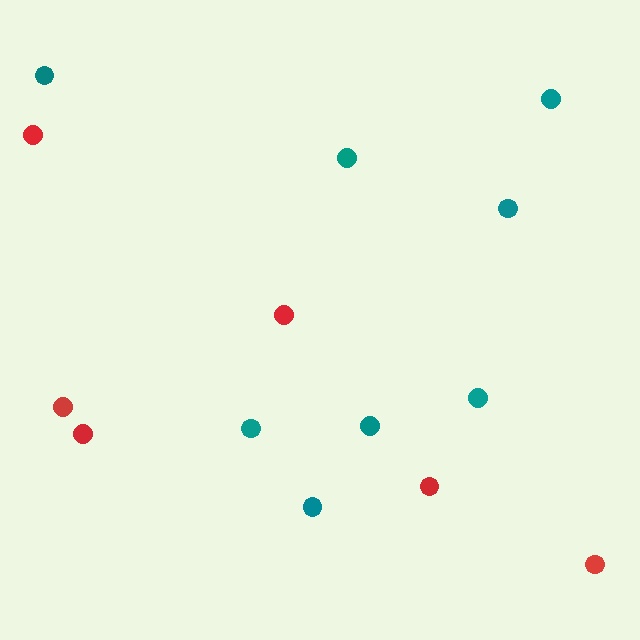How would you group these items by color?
There are 2 groups: one group of red circles (6) and one group of teal circles (8).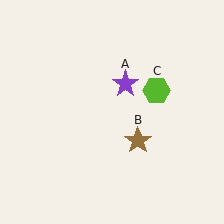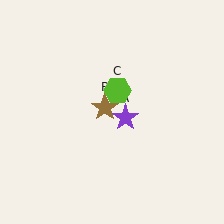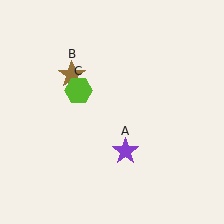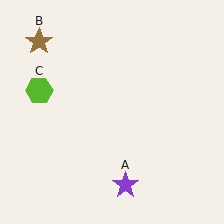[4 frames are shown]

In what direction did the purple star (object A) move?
The purple star (object A) moved down.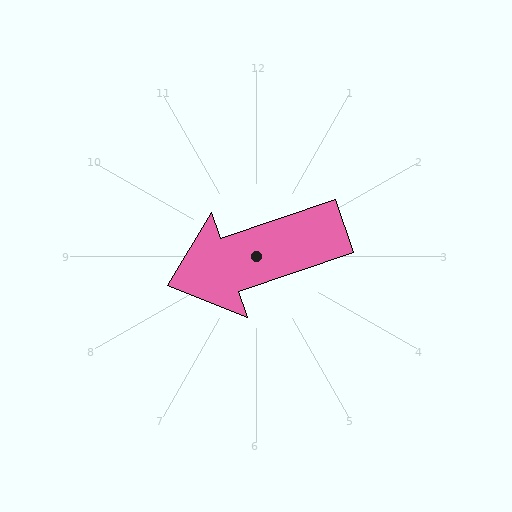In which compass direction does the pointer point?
West.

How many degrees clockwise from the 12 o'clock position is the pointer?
Approximately 251 degrees.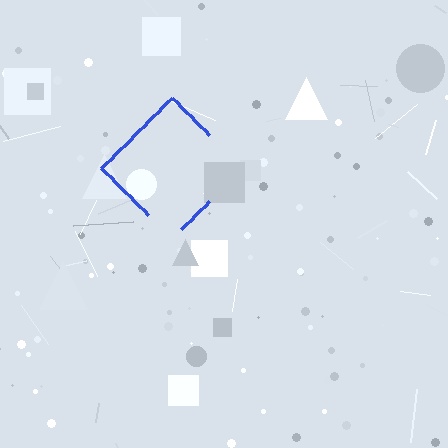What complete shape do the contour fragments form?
The contour fragments form a diamond.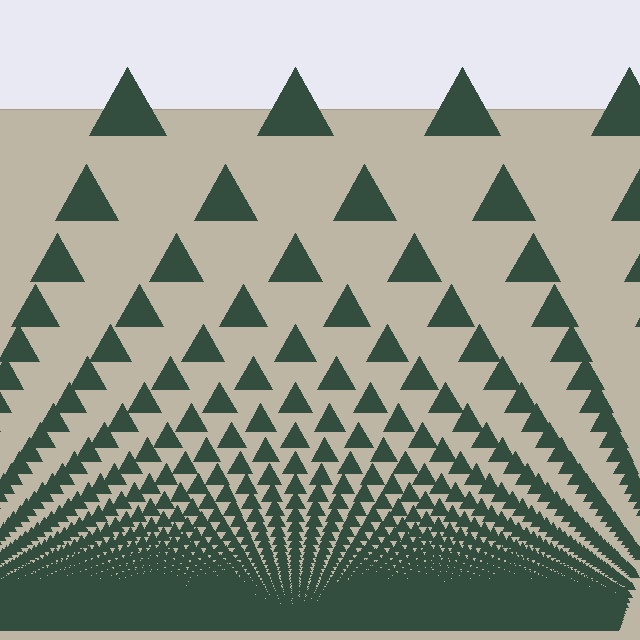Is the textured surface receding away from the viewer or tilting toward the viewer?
The surface appears to tilt toward the viewer. Texture elements get larger and sparser toward the top.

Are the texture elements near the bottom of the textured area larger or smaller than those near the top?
Smaller. The gradient is inverted — elements near the bottom are smaller and denser.